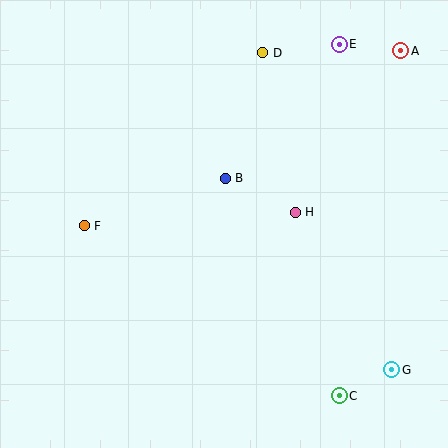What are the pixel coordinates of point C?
Point C is at (339, 396).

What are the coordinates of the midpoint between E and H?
The midpoint between E and H is at (317, 128).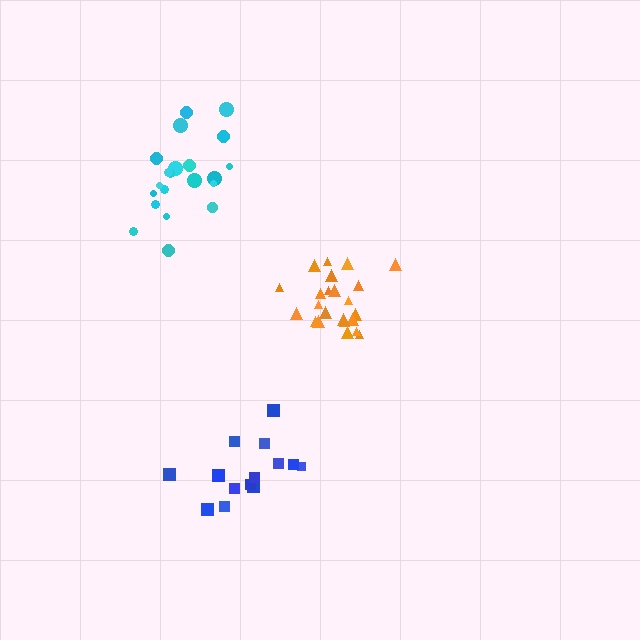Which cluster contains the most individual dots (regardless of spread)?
Orange (25).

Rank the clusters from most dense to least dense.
orange, cyan, blue.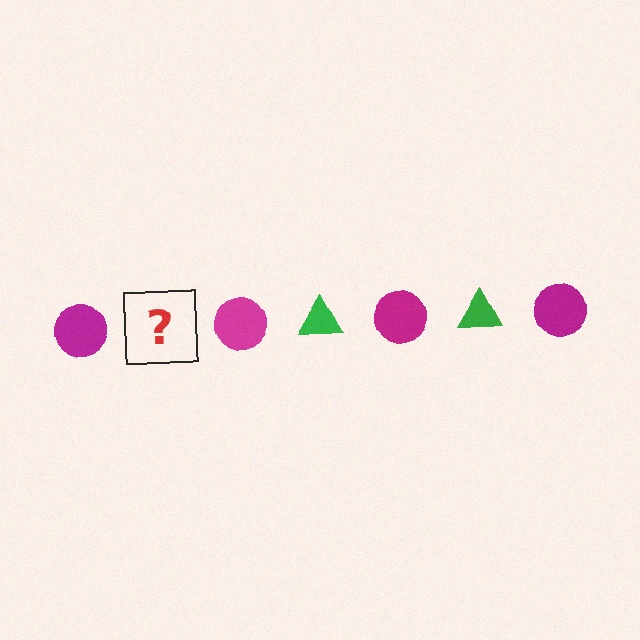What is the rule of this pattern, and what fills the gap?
The rule is that the pattern alternates between magenta circle and green triangle. The gap should be filled with a green triangle.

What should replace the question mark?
The question mark should be replaced with a green triangle.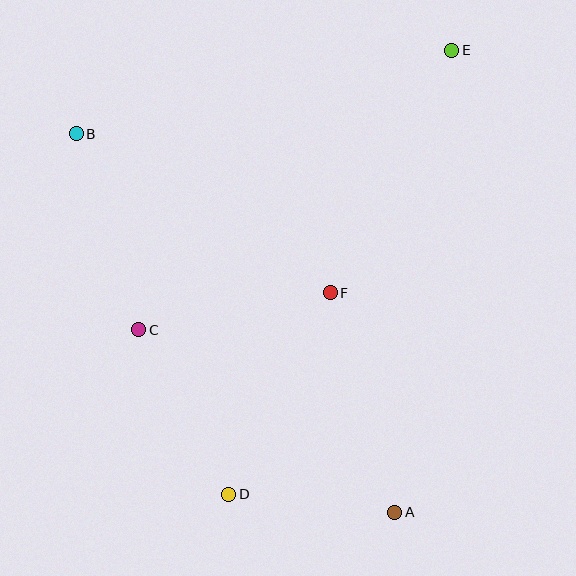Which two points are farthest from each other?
Points D and E are farthest from each other.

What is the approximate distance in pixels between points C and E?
The distance between C and E is approximately 419 pixels.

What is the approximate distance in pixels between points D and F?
The distance between D and F is approximately 225 pixels.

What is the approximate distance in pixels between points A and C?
The distance between A and C is approximately 315 pixels.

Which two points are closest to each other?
Points A and D are closest to each other.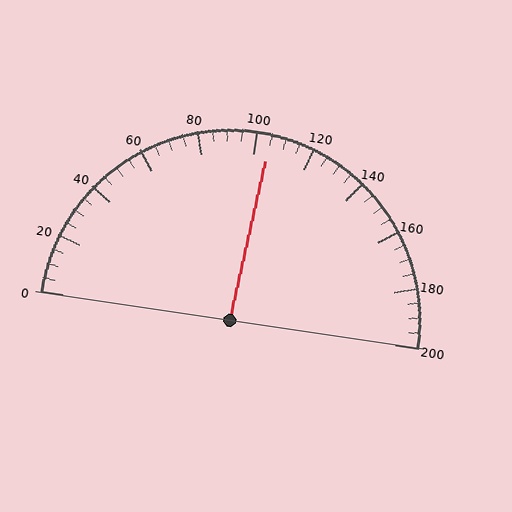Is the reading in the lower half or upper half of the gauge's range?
The reading is in the upper half of the range (0 to 200).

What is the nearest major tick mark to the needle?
The nearest major tick mark is 100.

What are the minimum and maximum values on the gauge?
The gauge ranges from 0 to 200.